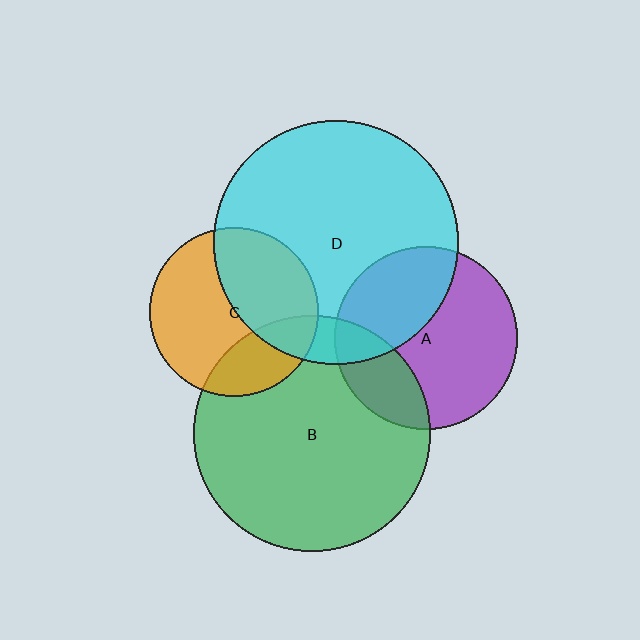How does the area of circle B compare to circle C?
Approximately 2.0 times.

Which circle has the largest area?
Circle D (cyan).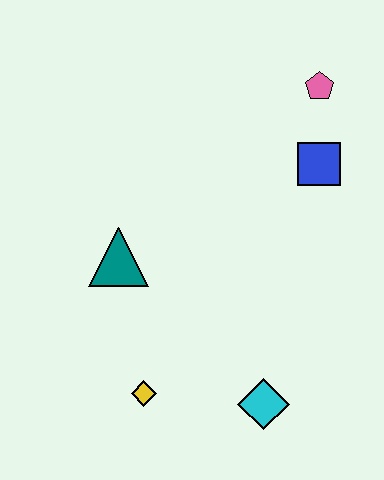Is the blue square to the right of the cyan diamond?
Yes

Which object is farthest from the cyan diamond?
The pink pentagon is farthest from the cyan diamond.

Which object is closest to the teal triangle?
The yellow diamond is closest to the teal triangle.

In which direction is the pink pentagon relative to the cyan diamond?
The pink pentagon is above the cyan diamond.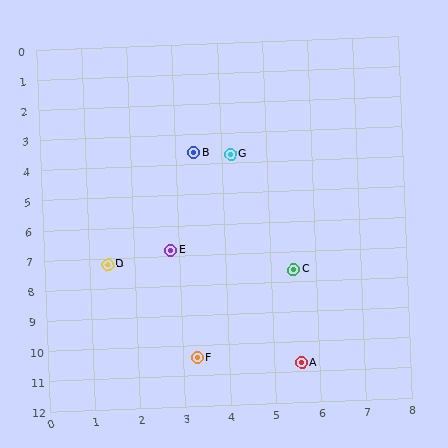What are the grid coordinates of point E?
Point E is at approximately (2.8, 6.8).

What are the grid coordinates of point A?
Point A is at approximately (5.6, 10.7).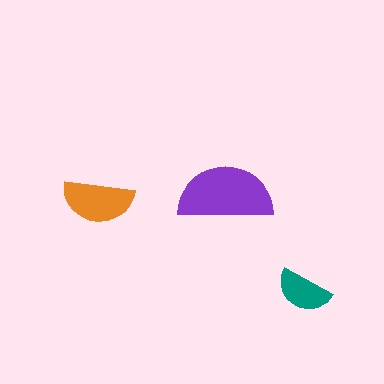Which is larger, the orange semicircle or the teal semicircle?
The orange one.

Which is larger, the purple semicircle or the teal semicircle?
The purple one.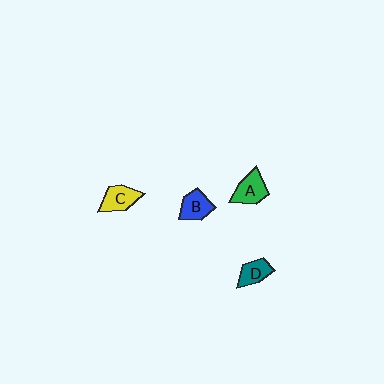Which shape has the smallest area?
Shape D (teal).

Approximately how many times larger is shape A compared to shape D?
Approximately 1.3 times.